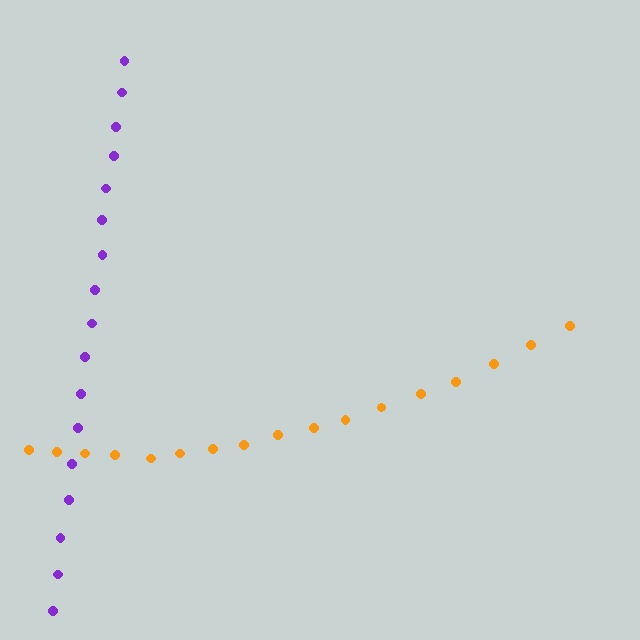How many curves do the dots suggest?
There are 2 distinct paths.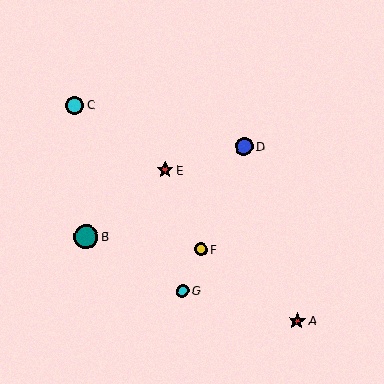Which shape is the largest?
The teal circle (labeled B) is the largest.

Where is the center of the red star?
The center of the red star is at (297, 321).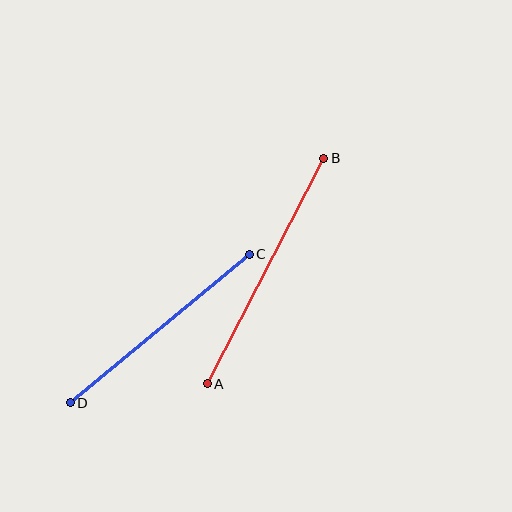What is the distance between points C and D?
The distance is approximately 232 pixels.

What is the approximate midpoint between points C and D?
The midpoint is at approximately (160, 328) pixels.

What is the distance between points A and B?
The distance is approximately 254 pixels.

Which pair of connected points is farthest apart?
Points A and B are farthest apart.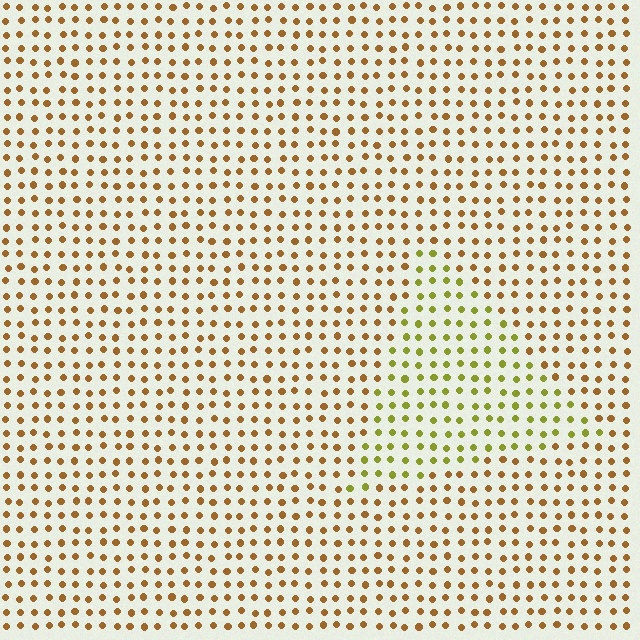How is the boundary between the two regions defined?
The boundary is defined purely by a slight shift in hue (about 39 degrees). Spacing, size, and orientation are identical on both sides.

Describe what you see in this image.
The image is filled with small brown elements in a uniform arrangement. A triangle-shaped region is visible where the elements are tinted to a slightly different hue, forming a subtle color boundary.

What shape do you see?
I see a triangle.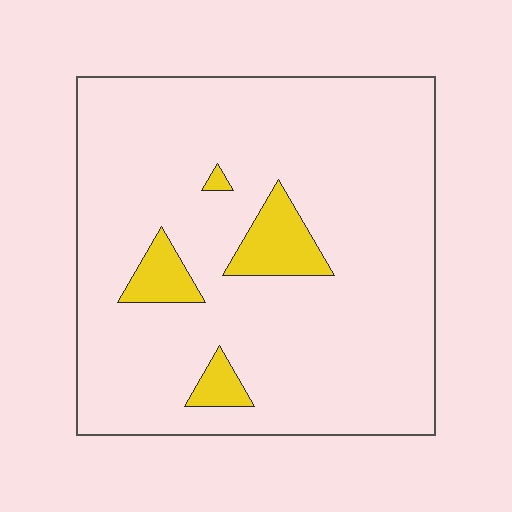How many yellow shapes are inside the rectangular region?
4.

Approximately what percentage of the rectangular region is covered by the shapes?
Approximately 10%.